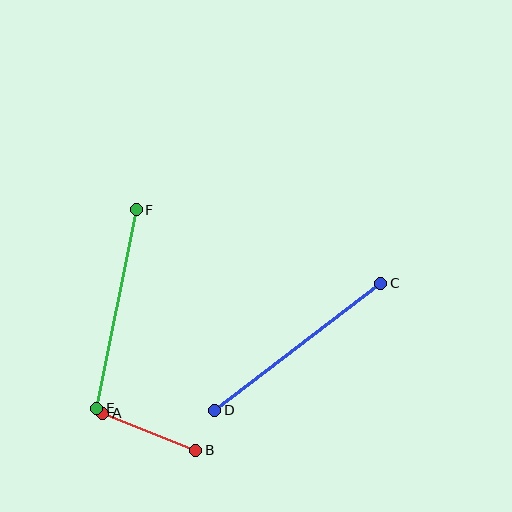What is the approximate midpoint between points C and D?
The midpoint is at approximately (298, 347) pixels.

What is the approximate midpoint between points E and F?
The midpoint is at approximately (116, 309) pixels.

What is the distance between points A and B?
The distance is approximately 100 pixels.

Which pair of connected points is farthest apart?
Points C and D are farthest apart.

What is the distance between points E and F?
The distance is approximately 202 pixels.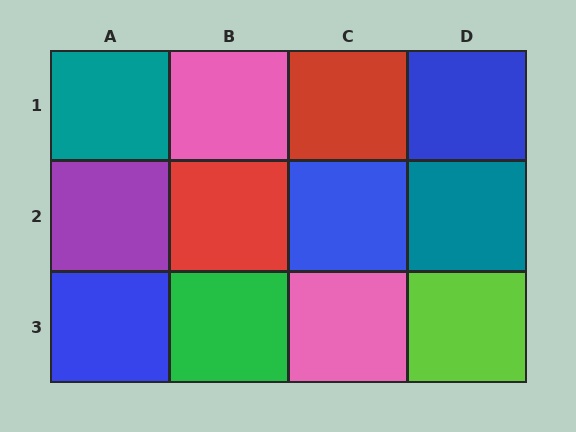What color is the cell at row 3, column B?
Green.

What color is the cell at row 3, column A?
Blue.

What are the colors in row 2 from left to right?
Purple, red, blue, teal.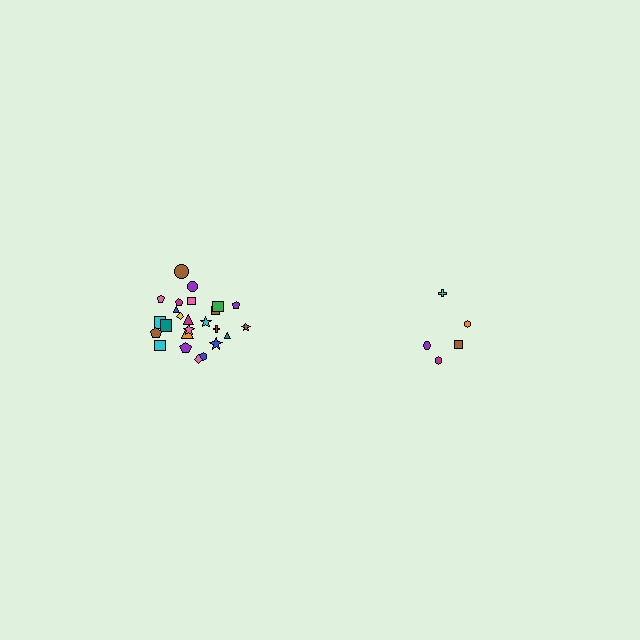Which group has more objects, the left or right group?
The left group.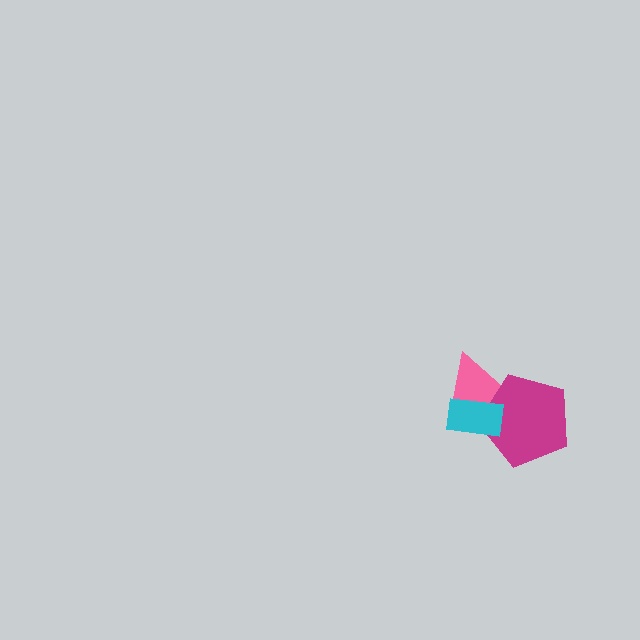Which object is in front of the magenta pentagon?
The cyan rectangle is in front of the magenta pentagon.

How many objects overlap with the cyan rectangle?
2 objects overlap with the cyan rectangle.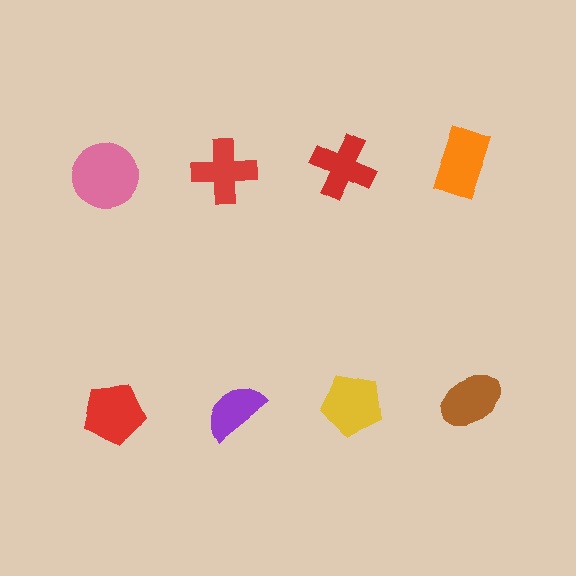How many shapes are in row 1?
4 shapes.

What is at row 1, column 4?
An orange rectangle.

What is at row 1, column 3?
A red cross.